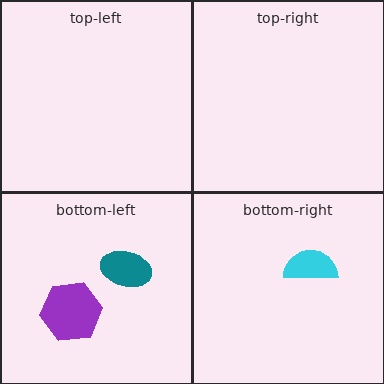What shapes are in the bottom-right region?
The cyan semicircle.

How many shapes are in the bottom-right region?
1.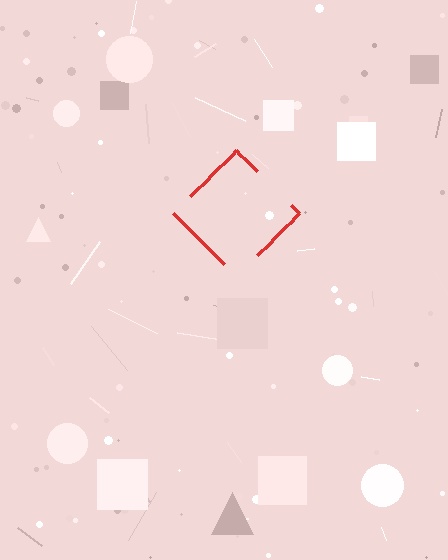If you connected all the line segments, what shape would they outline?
They would outline a diamond.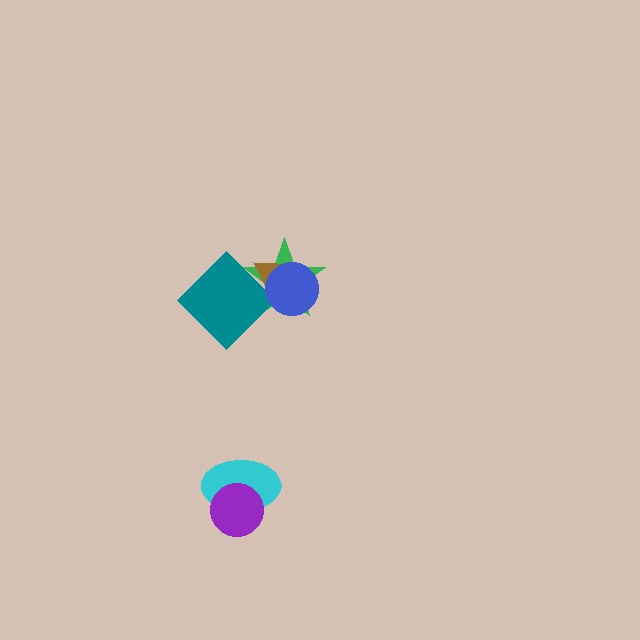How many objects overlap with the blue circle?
3 objects overlap with the blue circle.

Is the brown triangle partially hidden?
Yes, it is partially covered by another shape.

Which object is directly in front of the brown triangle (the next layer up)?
The teal diamond is directly in front of the brown triangle.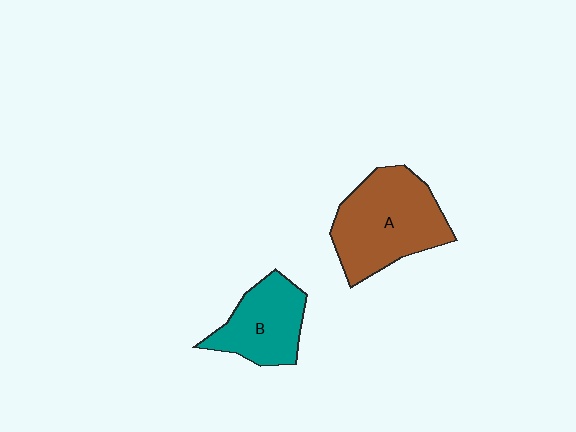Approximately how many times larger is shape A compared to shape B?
Approximately 1.5 times.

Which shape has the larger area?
Shape A (brown).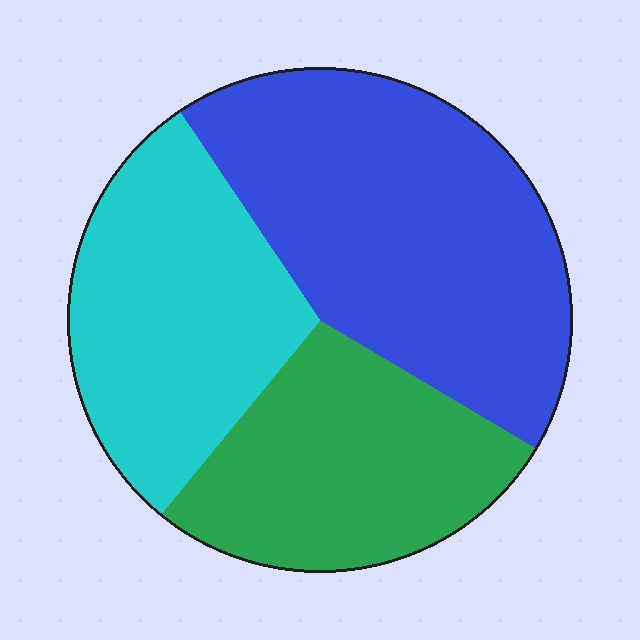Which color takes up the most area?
Blue, at roughly 45%.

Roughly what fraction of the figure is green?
Green takes up between a sixth and a third of the figure.